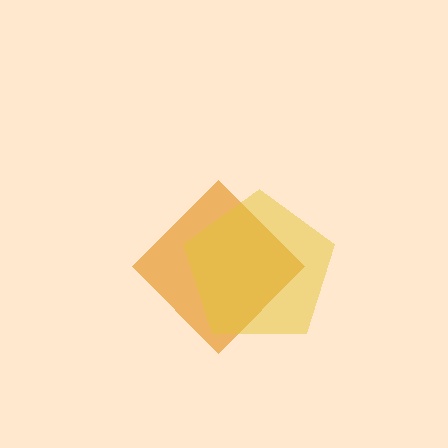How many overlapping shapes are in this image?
There are 2 overlapping shapes in the image.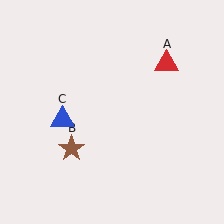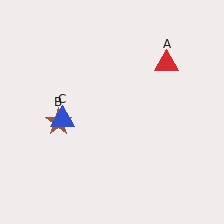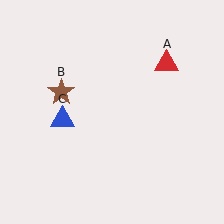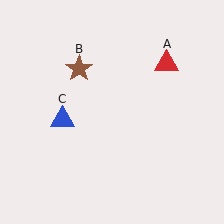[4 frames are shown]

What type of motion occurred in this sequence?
The brown star (object B) rotated clockwise around the center of the scene.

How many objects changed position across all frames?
1 object changed position: brown star (object B).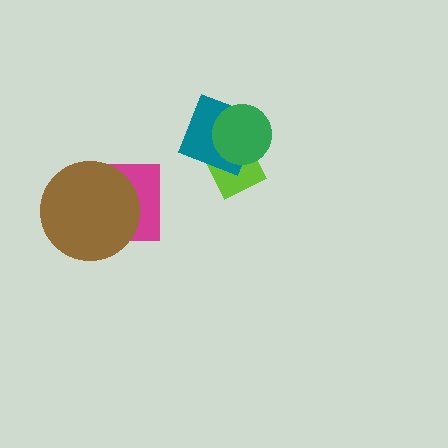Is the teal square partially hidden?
Yes, it is partially covered by another shape.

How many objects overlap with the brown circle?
1 object overlaps with the brown circle.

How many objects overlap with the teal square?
2 objects overlap with the teal square.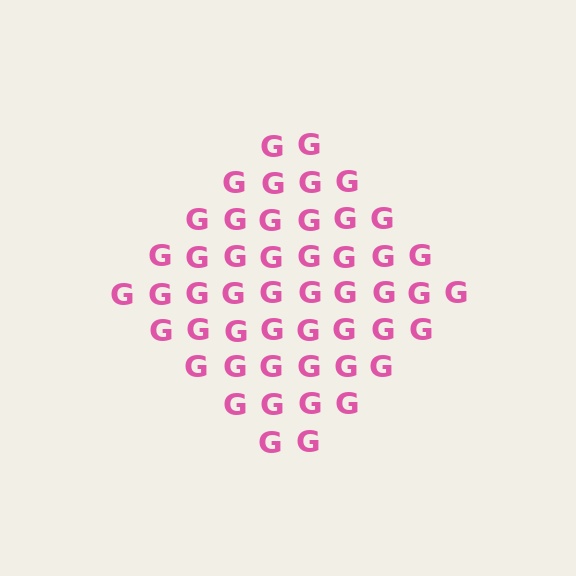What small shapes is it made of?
It is made of small letter G's.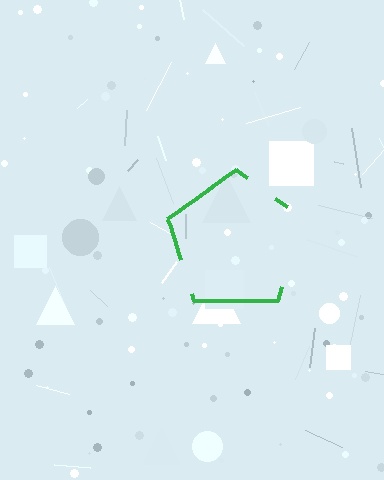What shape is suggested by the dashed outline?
The dashed outline suggests a pentagon.